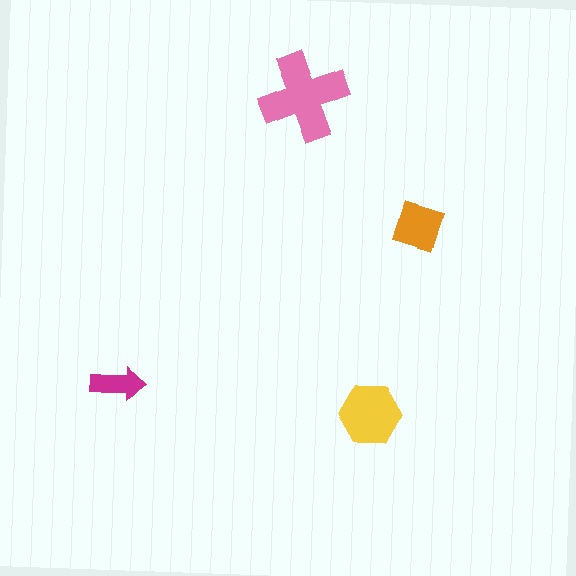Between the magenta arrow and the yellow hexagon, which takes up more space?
The yellow hexagon.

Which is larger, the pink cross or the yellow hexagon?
The pink cross.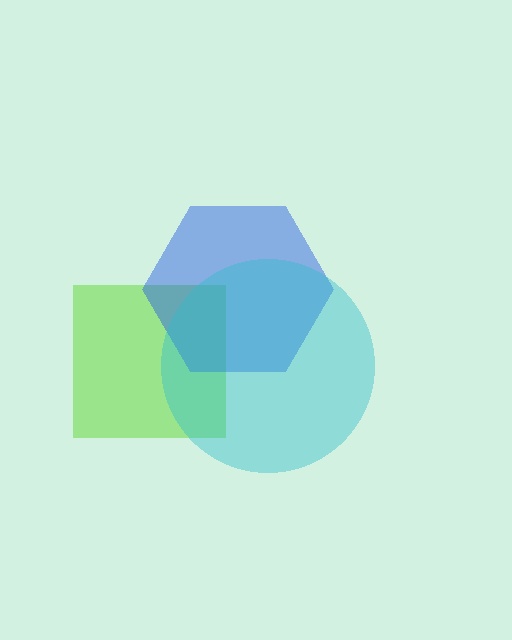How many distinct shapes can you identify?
There are 3 distinct shapes: a lime square, a blue hexagon, a cyan circle.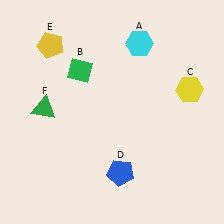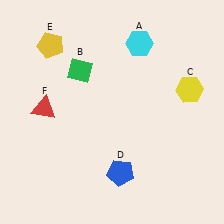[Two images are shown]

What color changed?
The triangle (F) changed from green in Image 1 to red in Image 2.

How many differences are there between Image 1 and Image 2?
There is 1 difference between the two images.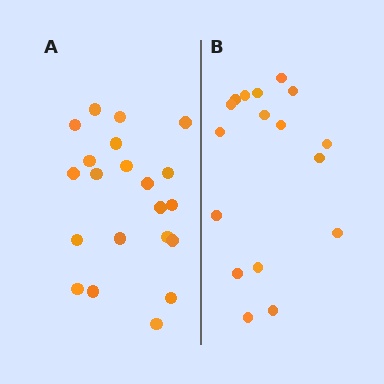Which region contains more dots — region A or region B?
Region A (the left region) has more dots.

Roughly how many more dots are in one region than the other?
Region A has about 4 more dots than region B.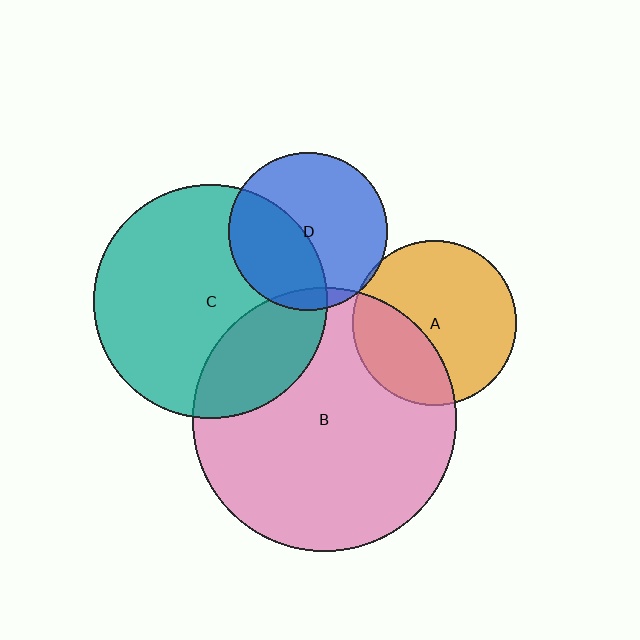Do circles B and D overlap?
Yes.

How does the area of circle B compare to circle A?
Approximately 2.6 times.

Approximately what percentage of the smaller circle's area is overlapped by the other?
Approximately 5%.